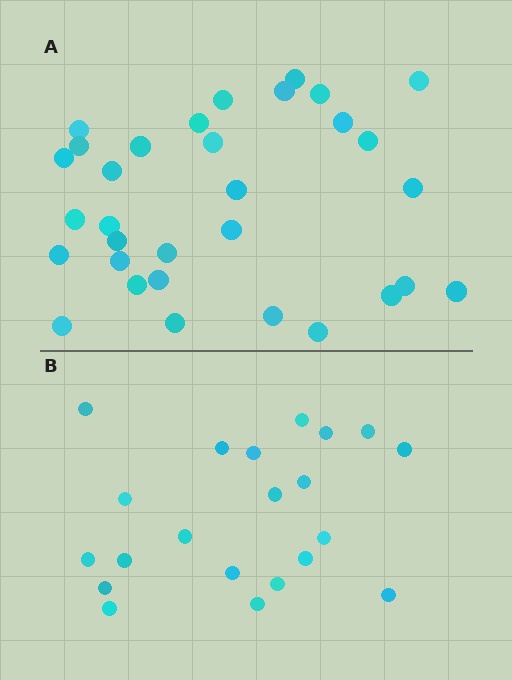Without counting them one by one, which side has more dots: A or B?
Region A (the top region) has more dots.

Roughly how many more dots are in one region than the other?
Region A has roughly 12 or so more dots than region B.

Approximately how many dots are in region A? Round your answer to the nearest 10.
About 30 dots. (The exact count is 32, which rounds to 30.)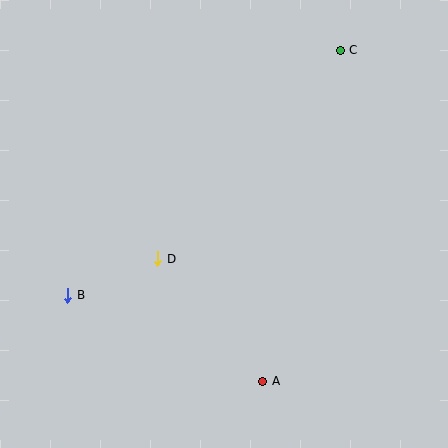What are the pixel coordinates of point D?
Point D is at (158, 259).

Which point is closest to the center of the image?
Point D at (158, 259) is closest to the center.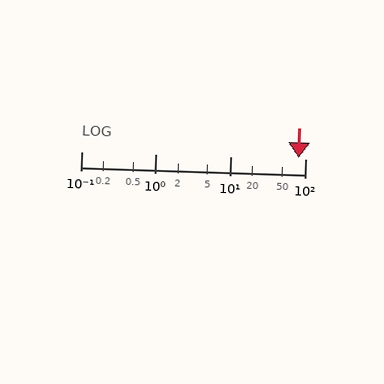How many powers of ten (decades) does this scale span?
The scale spans 3 decades, from 0.1 to 100.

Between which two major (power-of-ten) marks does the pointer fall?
The pointer is between 10 and 100.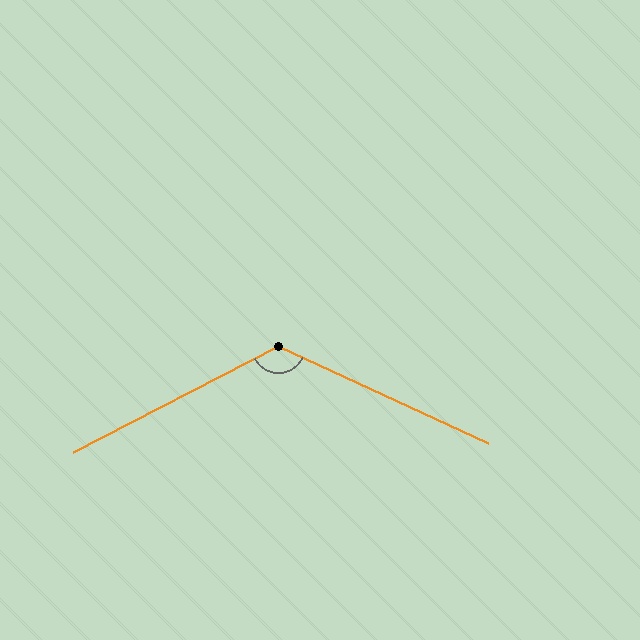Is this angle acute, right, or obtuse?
It is obtuse.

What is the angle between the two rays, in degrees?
Approximately 128 degrees.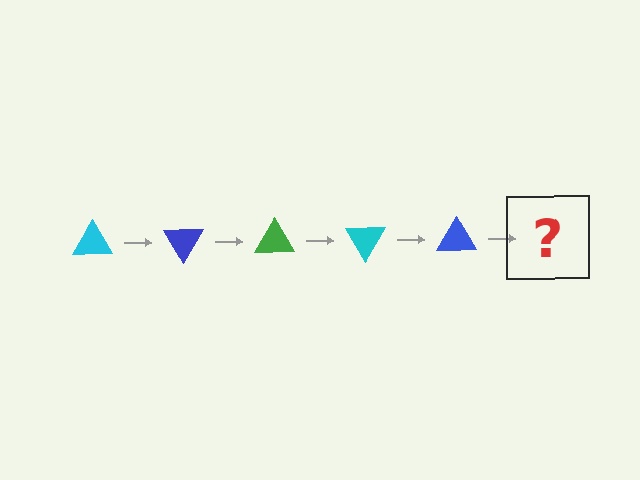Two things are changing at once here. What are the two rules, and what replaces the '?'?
The two rules are that it rotates 60 degrees each step and the color cycles through cyan, blue, and green. The '?' should be a green triangle, rotated 300 degrees from the start.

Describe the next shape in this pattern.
It should be a green triangle, rotated 300 degrees from the start.